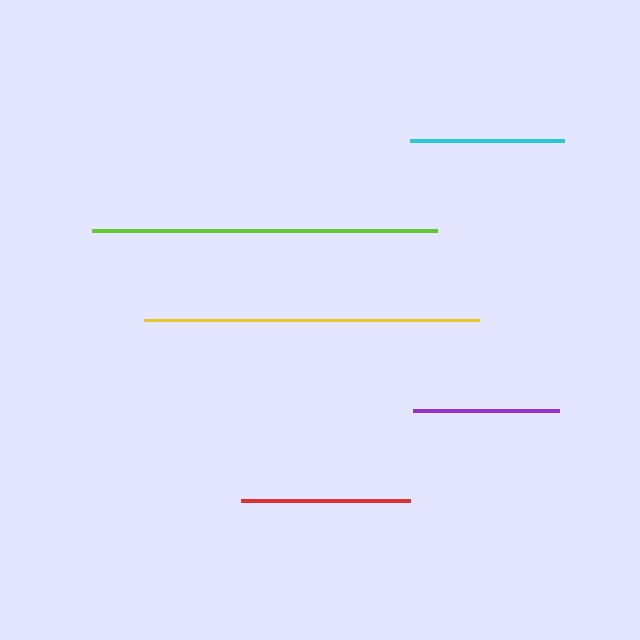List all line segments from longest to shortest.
From longest to shortest: lime, yellow, red, cyan, purple.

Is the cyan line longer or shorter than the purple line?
The cyan line is longer than the purple line.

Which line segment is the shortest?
The purple line is the shortest at approximately 146 pixels.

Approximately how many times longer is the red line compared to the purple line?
The red line is approximately 1.2 times the length of the purple line.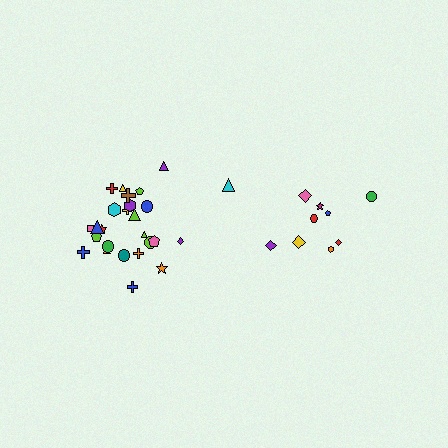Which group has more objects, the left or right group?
The left group.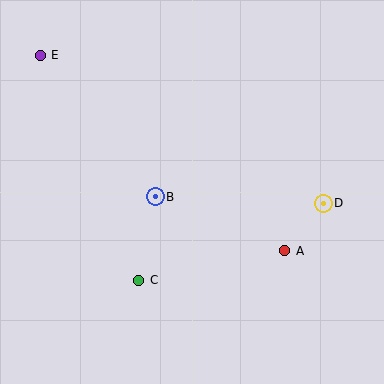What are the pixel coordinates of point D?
Point D is at (323, 203).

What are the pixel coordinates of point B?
Point B is at (155, 197).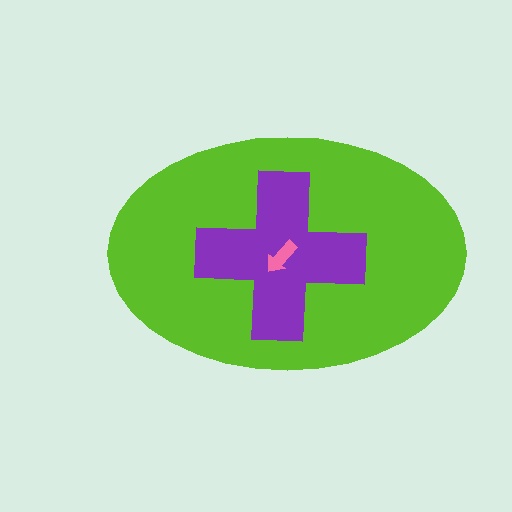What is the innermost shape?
The pink arrow.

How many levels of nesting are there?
3.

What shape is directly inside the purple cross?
The pink arrow.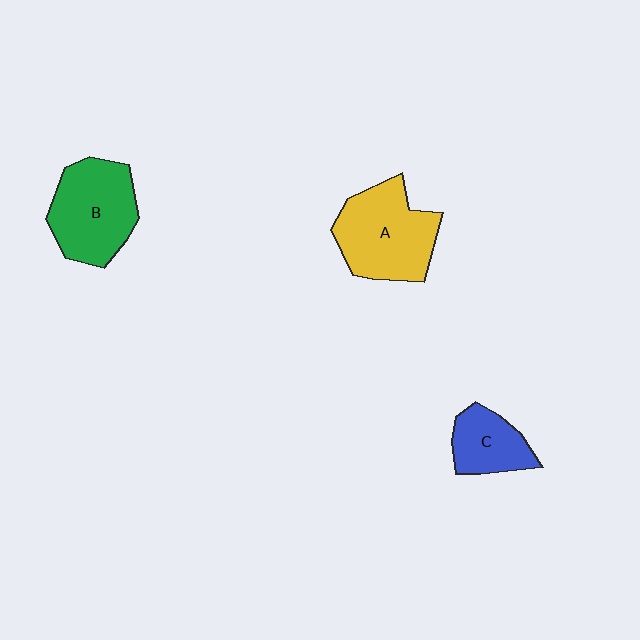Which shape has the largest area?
Shape A (yellow).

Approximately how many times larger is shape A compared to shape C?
Approximately 1.8 times.